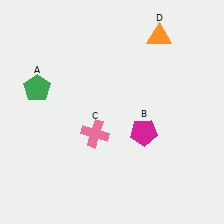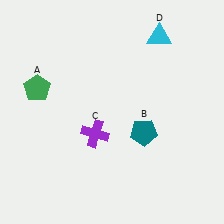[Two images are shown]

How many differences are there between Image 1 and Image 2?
There are 3 differences between the two images.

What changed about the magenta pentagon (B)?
In Image 1, B is magenta. In Image 2, it changed to teal.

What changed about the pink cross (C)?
In Image 1, C is pink. In Image 2, it changed to purple.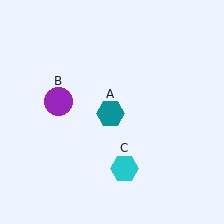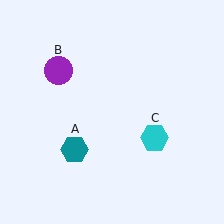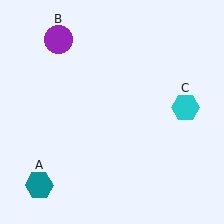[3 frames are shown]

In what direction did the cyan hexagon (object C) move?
The cyan hexagon (object C) moved up and to the right.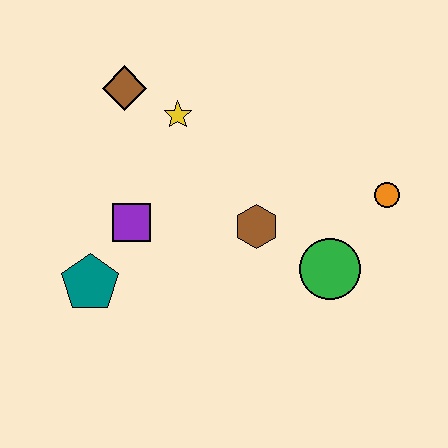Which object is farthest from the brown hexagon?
The brown diamond is farthest from the brown hexagon.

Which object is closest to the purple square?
The teal pentagon is closest to the purple square.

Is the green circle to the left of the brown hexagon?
No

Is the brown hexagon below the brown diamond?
Yes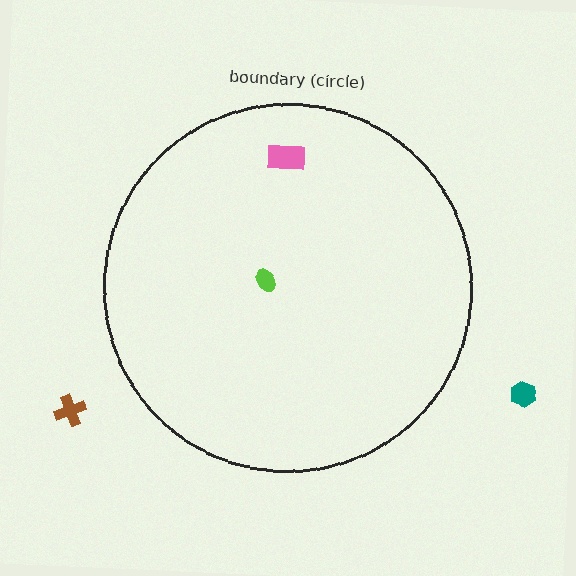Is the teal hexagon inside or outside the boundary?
Outside.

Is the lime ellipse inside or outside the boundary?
Inside.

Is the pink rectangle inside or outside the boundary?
Inside.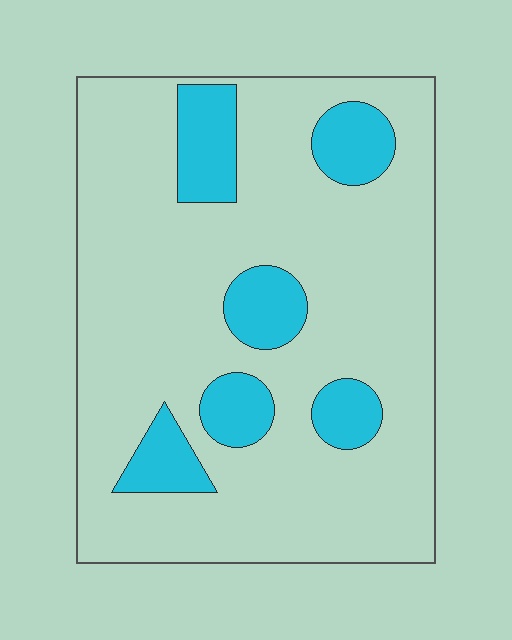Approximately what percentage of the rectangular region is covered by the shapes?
Approximately 20%.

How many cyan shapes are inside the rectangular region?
6.